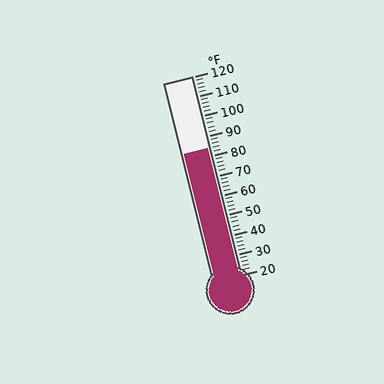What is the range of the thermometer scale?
The thermometer scale ranges from 20°F to 120°F.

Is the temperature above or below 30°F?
The temperature is above 30°F.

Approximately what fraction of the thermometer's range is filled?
The thermometer is filled to approximately 65% of its range.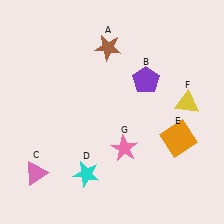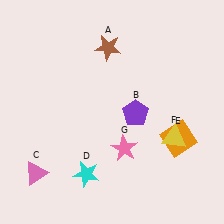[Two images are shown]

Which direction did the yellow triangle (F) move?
The yellow triangle (F) moved down.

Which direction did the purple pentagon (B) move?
The purple pentagon (B) moved down.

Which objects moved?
The objects that moved are: the purple pentagon (B), the yellow triangle (F).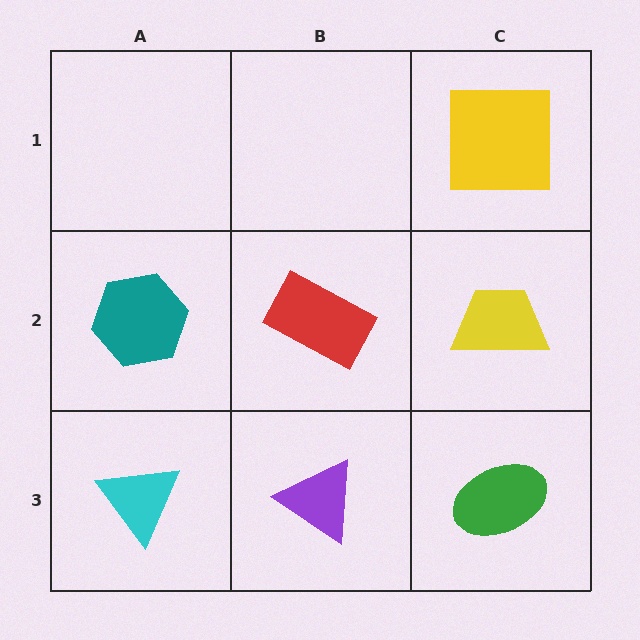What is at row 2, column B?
A red rectangle.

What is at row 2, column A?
A teal hexagon.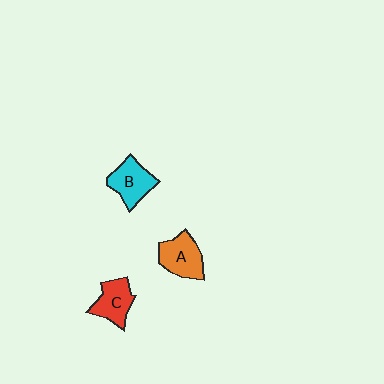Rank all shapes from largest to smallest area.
From largest to smallest: A (orange), B (cyan), C (red).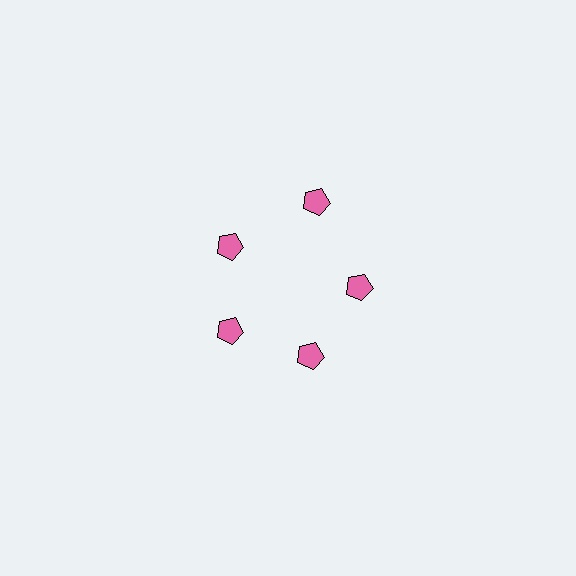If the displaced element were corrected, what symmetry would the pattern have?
It would have 5-fold rotational symmetry — the pattern would map onto itself every 72 degrees.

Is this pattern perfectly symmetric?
No. The 5 pink pentagons are arranged in a ring, but one element near the 1 o'clock position is pushed outward from the center, breaking the 5-fold rotational symmetry.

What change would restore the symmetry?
The symmetry would be restored by moving it inward, back onto the ring so that all 5 pentagons sit at equal angles and equal distance from the center.